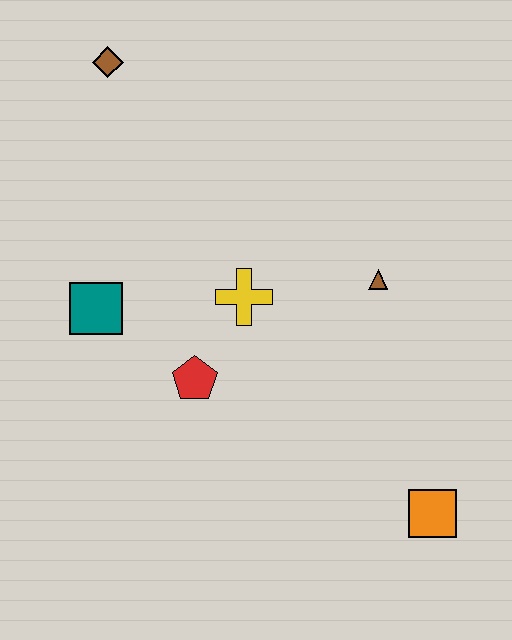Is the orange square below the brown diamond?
Yes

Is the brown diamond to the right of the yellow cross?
No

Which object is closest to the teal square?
The red pentagon is closest to the teal square.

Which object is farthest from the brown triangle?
The brown diamond is farthest from the brown triangle.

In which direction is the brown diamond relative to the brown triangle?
The brown diamond is to the left of the brown triangle.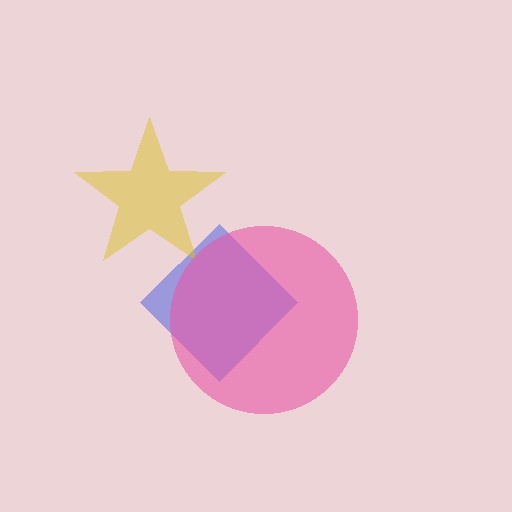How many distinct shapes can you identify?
There are 3 distinct shapes: a blue diamond, a yellow star, a pink circle.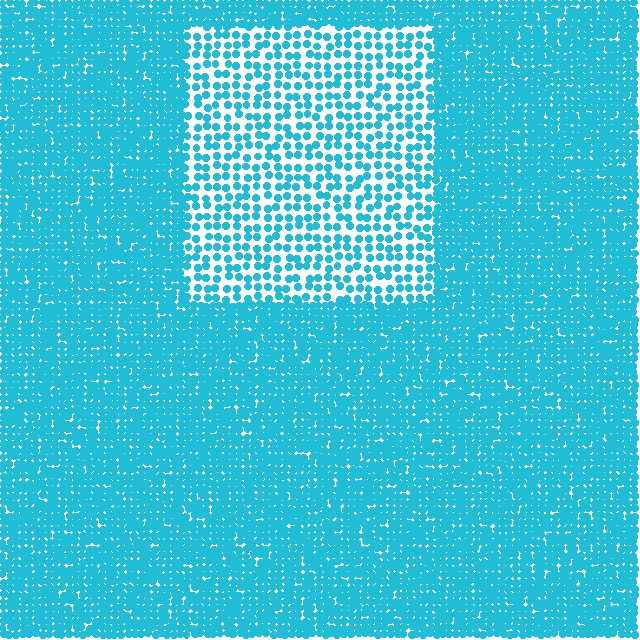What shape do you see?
I see a rectangle.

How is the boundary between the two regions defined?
The boundary is defined by a change in element density (approximately 2.4x ratio). All elements are the same color, size, and shape.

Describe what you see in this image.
The image contains small cyan elements arranged at two different densities. A rectangle-shaped region is visible where the elements are less densely packed than the surrounding area.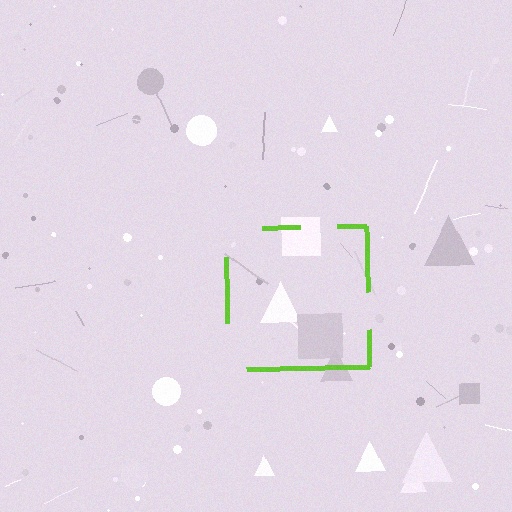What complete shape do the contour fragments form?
The contour fragments form a square.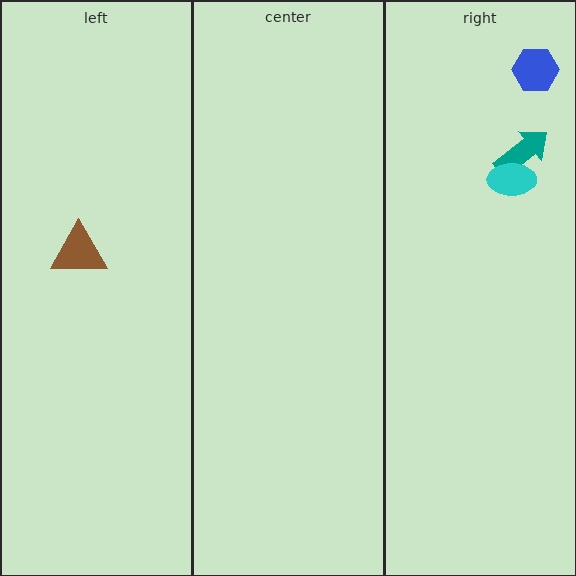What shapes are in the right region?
The teal arrow, the blue hexagon, the cyan ellipse.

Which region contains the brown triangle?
The left region.